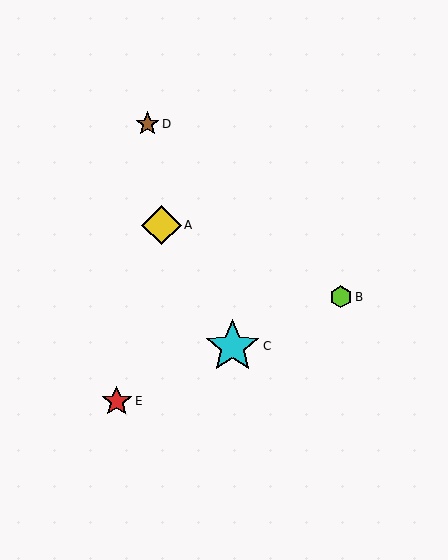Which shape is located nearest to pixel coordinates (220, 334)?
The cyan star (labeled C) at (232, 346) is nearest to that location.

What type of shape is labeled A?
Shape A is a yellow diamond.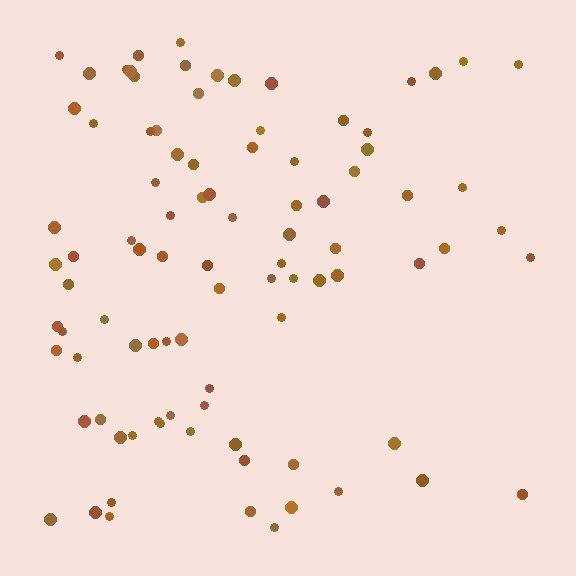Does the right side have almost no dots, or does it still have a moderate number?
Still a moderate number, just noticeably fewer than the left.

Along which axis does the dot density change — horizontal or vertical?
Horizontal.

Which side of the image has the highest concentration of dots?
The left.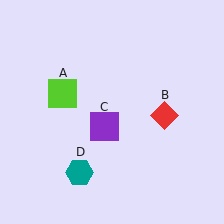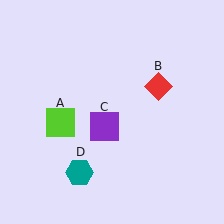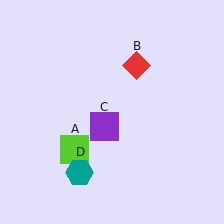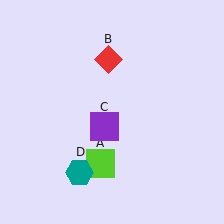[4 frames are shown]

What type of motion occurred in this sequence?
The lime square (object A), red diamond (object B) rotated counterclockwise around the center of the scene.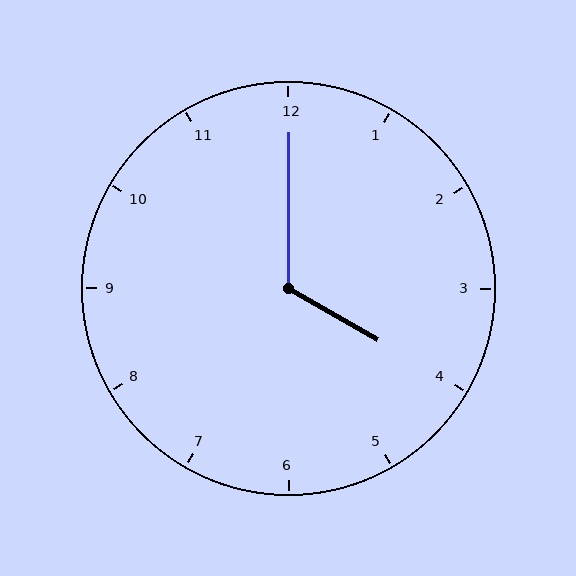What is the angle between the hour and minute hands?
Approximately 120 degrees.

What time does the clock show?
4:00.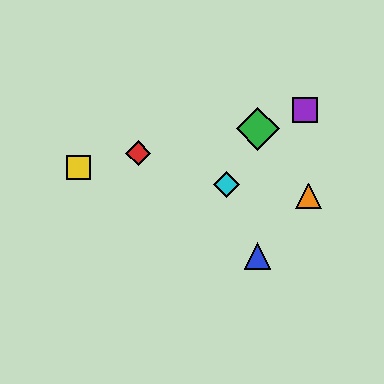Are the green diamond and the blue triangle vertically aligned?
Yes, both are at x≈258.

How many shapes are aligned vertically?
2 shapes (the blue triangle, the green diamond) are aligned vertically.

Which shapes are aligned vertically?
The blue triangle, the green diamond are aligned vertically.